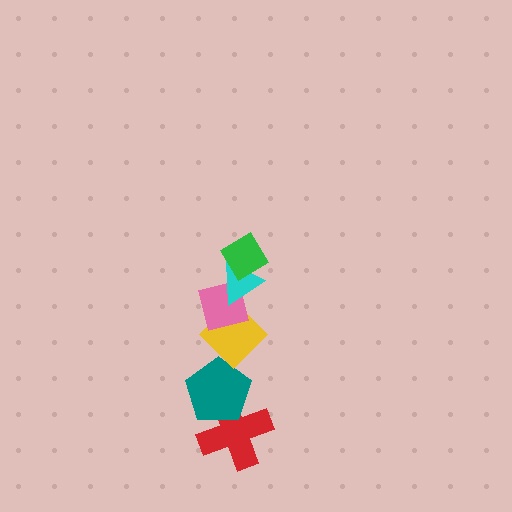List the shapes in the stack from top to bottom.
From top to bottom: the green diamond, the cyan triangle, the pink square, the yellow diamond, the teal pentagon, the red cross.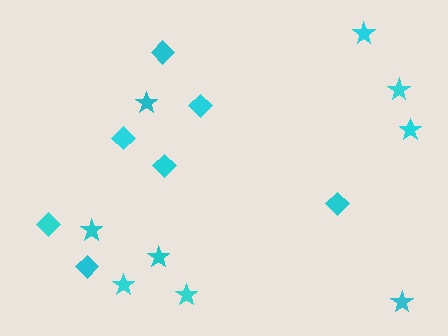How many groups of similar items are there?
There are 2 groups: one group of diamonds (7) and one group of stars (9).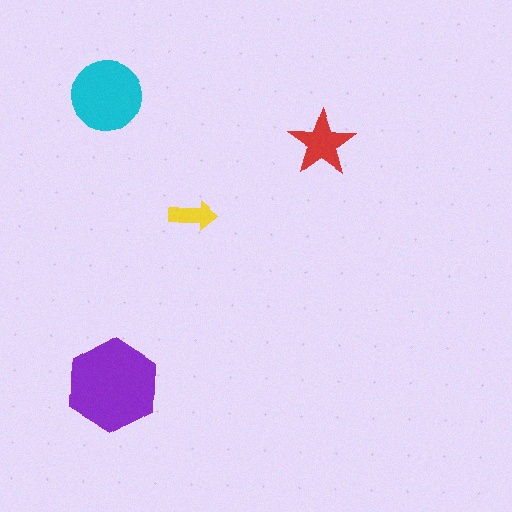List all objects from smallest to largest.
The yellow arrow, the red star, the cyan circle, the purple hexagon.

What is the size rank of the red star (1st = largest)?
3rd.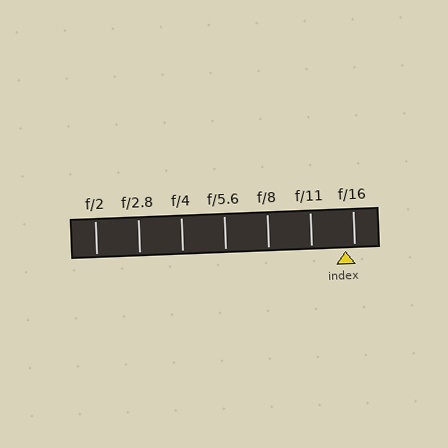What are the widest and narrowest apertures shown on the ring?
The widest aperture shown is f/2 and the narrowest is f/16.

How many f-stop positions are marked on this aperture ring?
There are 7 f-stop positions marked.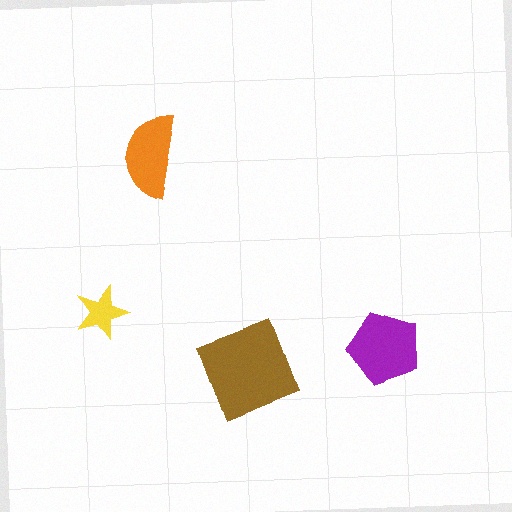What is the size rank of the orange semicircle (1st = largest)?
3rd.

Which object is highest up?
The orange semicircle is topmost.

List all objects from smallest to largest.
The yellow star, the orange semicircle, the purple pentagon, the brown square.